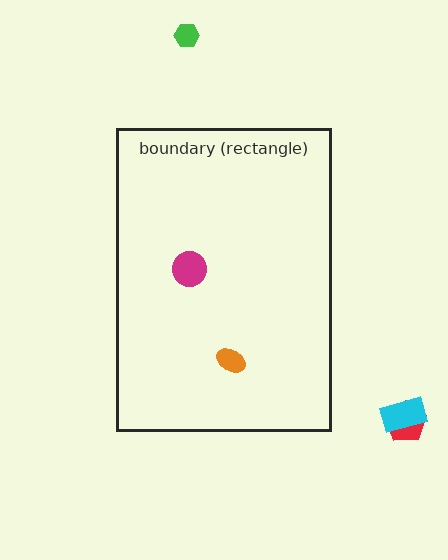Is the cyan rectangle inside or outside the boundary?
Outside.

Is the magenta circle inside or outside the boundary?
Inside.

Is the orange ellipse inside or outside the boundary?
Inside.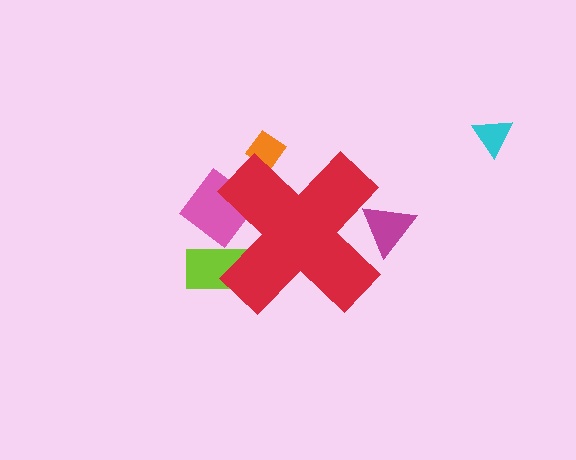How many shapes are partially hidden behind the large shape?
5 shapes are partially hidden.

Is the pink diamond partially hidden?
Yes, the pink diamond is partially hidden behind the red cross.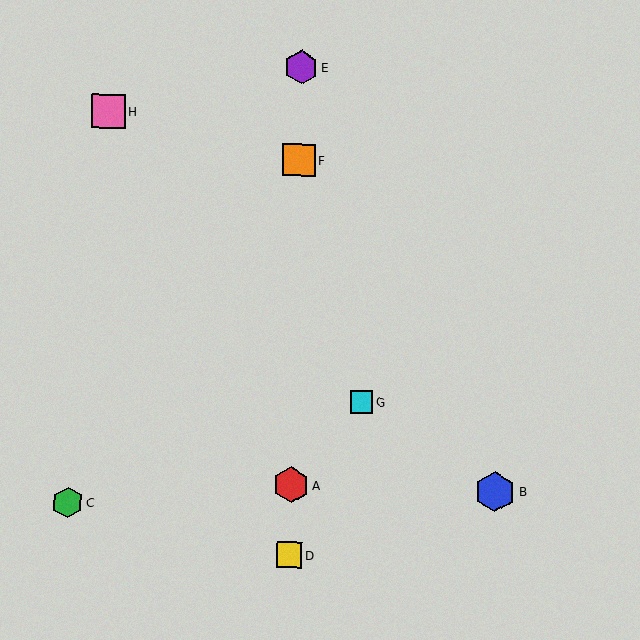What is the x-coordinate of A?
Object A is at x≈291.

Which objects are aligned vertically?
Objects A, D, E, F are aligned vertically.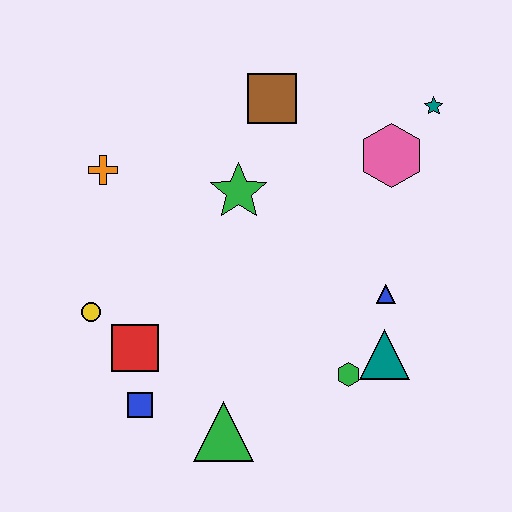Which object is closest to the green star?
The brown square is closest to the green star.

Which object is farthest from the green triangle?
The teal star is farthest from the green triangle.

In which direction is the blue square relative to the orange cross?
The blue square is below the orange cross.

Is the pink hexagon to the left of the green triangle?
No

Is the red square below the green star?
Yes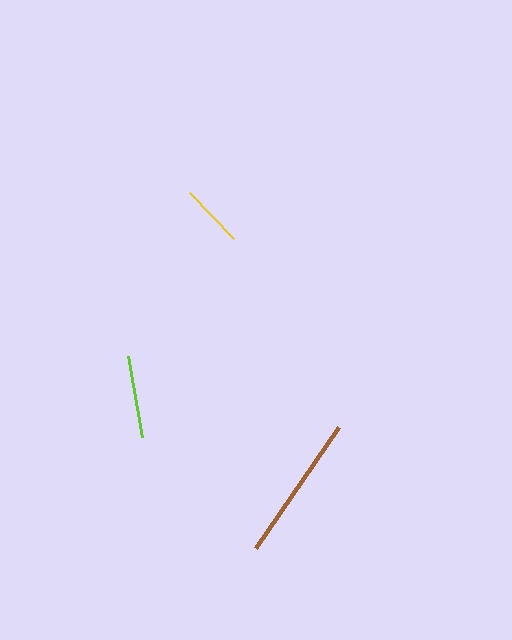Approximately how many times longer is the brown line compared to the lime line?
The brown line is approximately 1.8 times the length of the lime line.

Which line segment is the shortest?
The yellow line is the shortest at approximately 64 pixels.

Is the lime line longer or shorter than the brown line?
The brown line is longer than the lime line.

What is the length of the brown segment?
The brown segment is approximately 147 pixels long.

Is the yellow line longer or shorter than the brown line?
The brown line is longer than the yellow line.